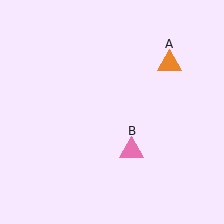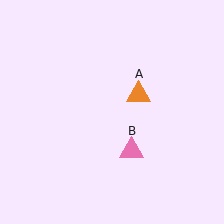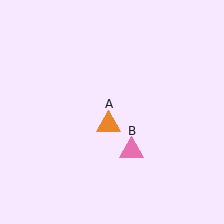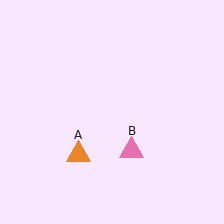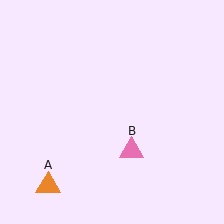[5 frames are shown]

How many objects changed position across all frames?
1 object changed position: orange triangle (object A).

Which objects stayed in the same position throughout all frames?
Pink triangle (object B) remained stationary.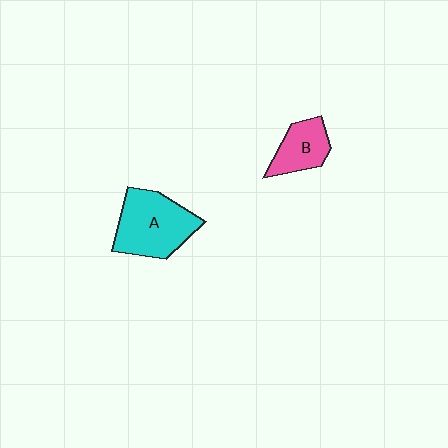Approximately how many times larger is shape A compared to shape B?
Approximately 1.8 times.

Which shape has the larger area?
Shape A (cyan).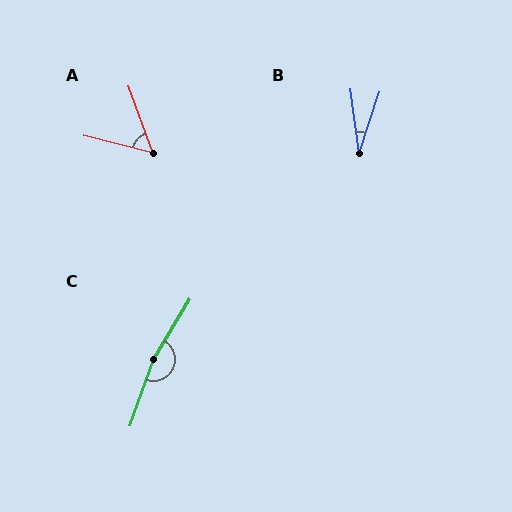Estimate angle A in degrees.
Approximately 56 degrees.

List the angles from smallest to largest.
B (26°), A (56°), C (169°).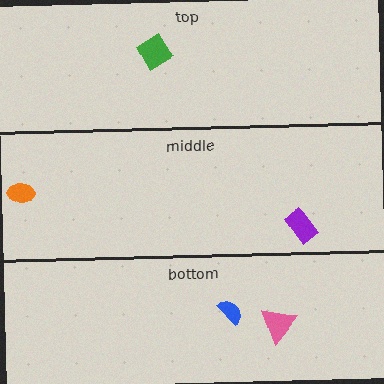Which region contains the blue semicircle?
The bottom region.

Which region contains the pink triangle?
The bottom region.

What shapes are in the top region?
The green diamond.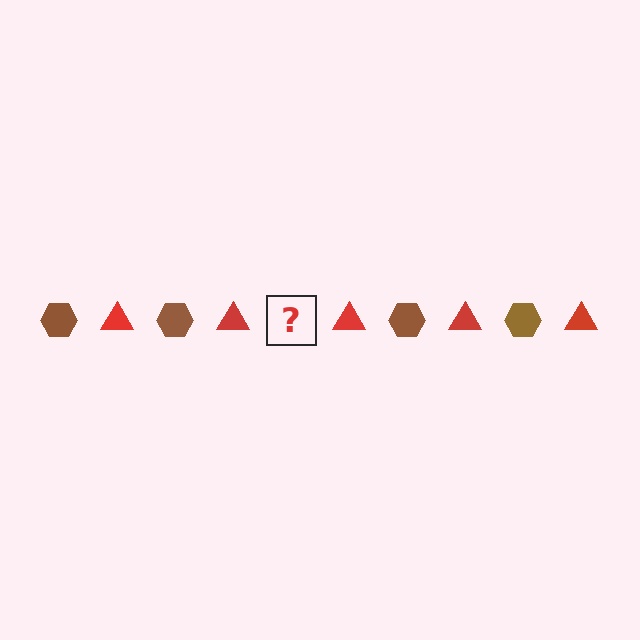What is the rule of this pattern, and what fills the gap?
The rule is that the pattern alternates between brown hexagon and red triangle. The gap should be filled with a brown hexagon.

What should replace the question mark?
The question mark should be replaced with a brown hexagon.